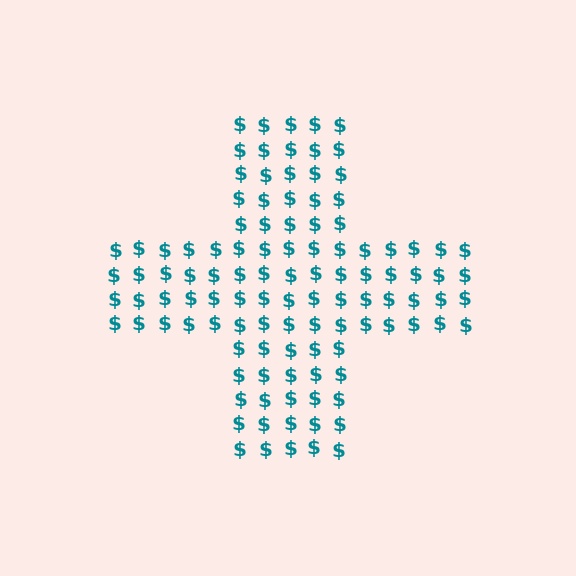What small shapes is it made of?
It is made of small dollar signs.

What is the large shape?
The large shape is a cross.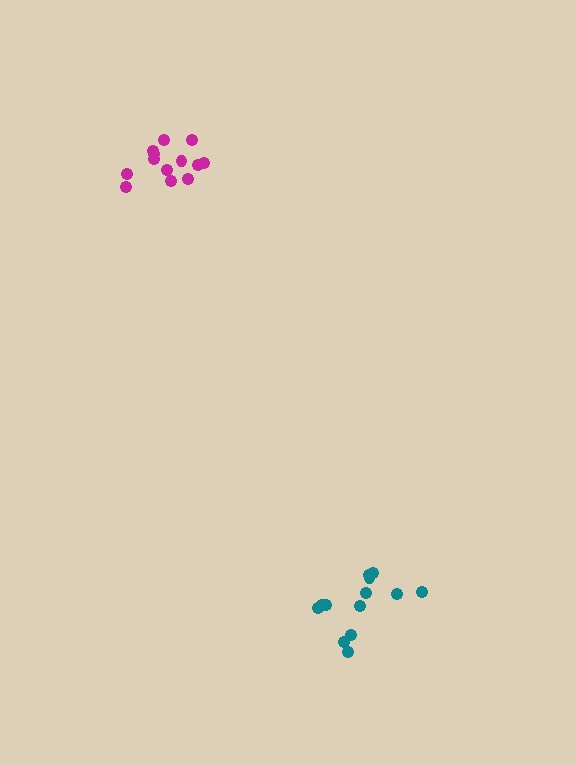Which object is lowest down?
The teal cluster is bottommost.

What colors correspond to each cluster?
The clusters are colored: teal, magenta.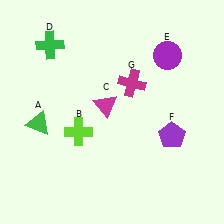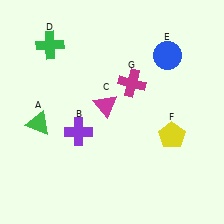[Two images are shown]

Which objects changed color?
B changed from lime to purple. E changed from purple to blue. F changed from purple to yellow.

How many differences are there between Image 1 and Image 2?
There are 3 differences between the two images.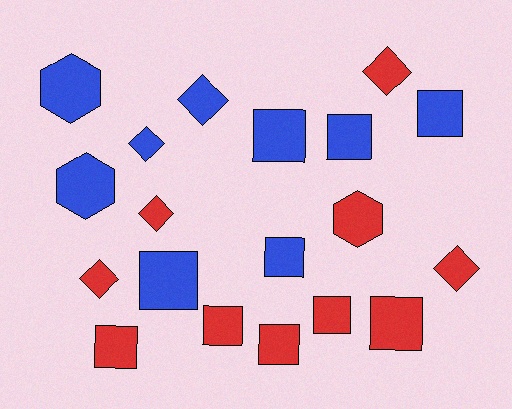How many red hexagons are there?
There is 1 red hexagon.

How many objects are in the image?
There are 19 objects.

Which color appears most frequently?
Red, with 10 objects.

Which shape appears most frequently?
Square, with 10 objects.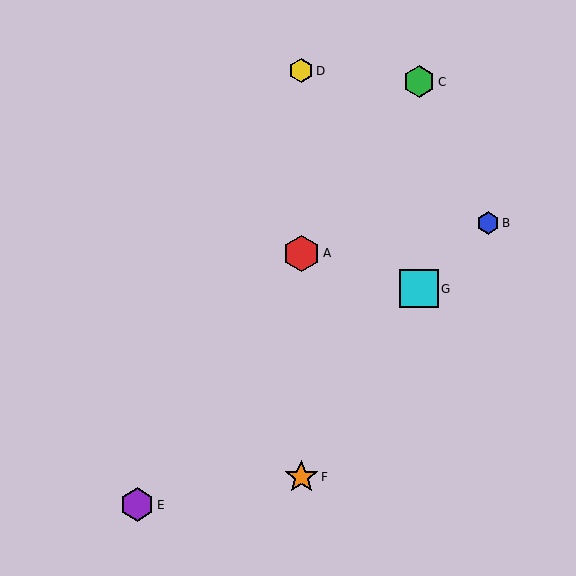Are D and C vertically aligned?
No, D is at x≈301 and C is at x≈419.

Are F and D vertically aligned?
Yes, both are at x≈301.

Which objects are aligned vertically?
Objects A, D, F are aligned vertically.